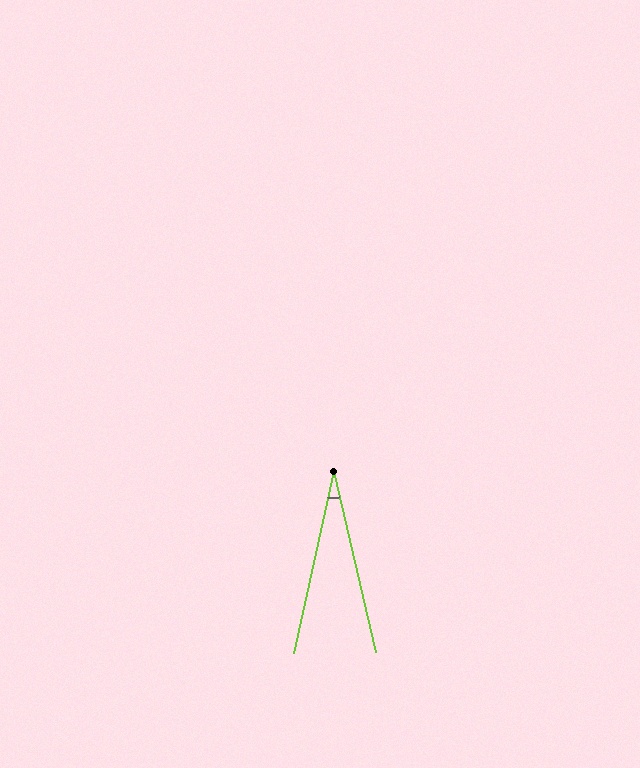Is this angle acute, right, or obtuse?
It is acute.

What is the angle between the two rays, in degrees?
Approximately 25 degrees.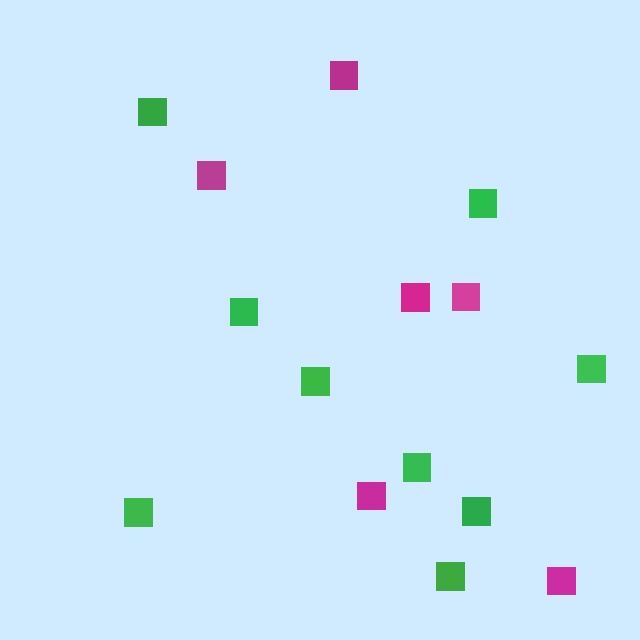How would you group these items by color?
There are 2 groups: one group of green squares (9) and one group of magenta squares (6).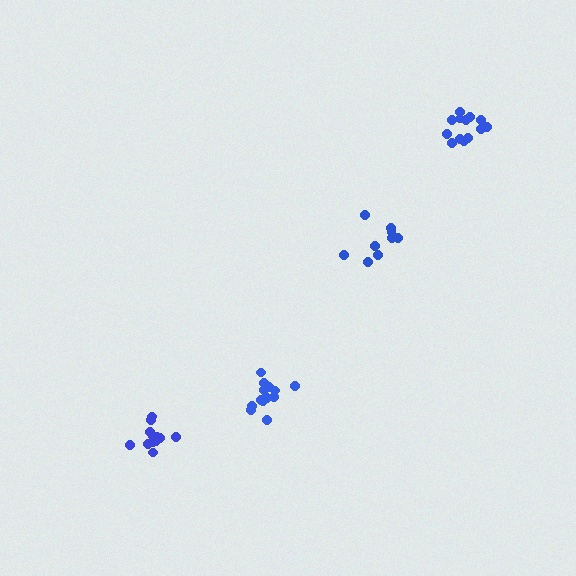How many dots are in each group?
Group 1: 9 dots, Group 2: 13 dots, Group 3: 12 dots, Group 4: 14 dots (48 total).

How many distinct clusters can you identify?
There are 4 distinct clusters.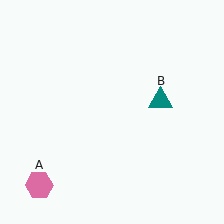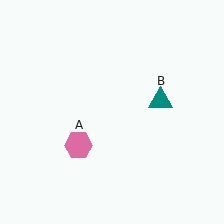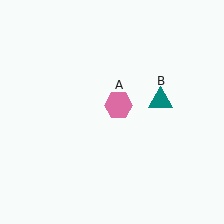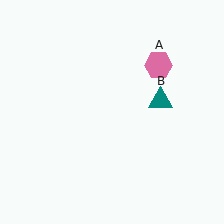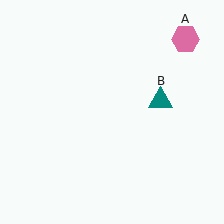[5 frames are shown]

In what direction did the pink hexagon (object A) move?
The pink hexagon (object A) moved up and to the right.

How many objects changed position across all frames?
1 object changed position: pink hexagon (object A).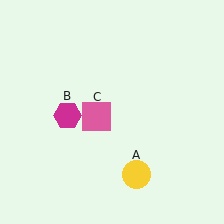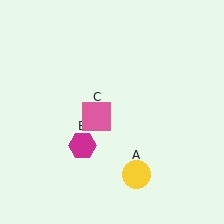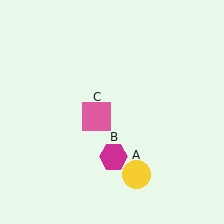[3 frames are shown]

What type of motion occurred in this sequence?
The magenta hexagon (object B) rotated counterclockwise around the center of the scene.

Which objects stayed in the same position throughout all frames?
Yellow circle (object A) and pink square (object C) remained stationary.